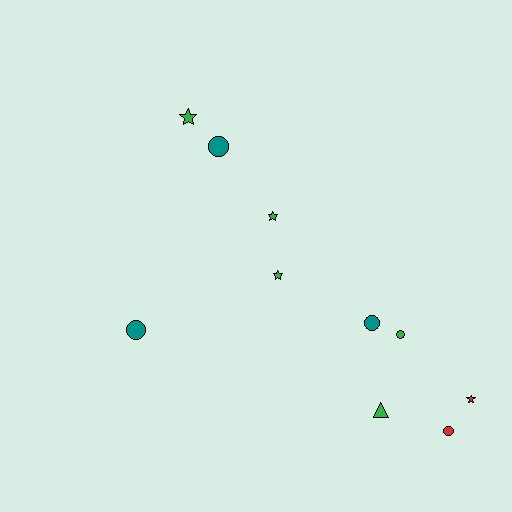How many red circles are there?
There is 1 red circle.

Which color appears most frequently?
Green, with 5 objects.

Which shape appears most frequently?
Circle, with 5 objects.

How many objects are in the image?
There are 10 objects.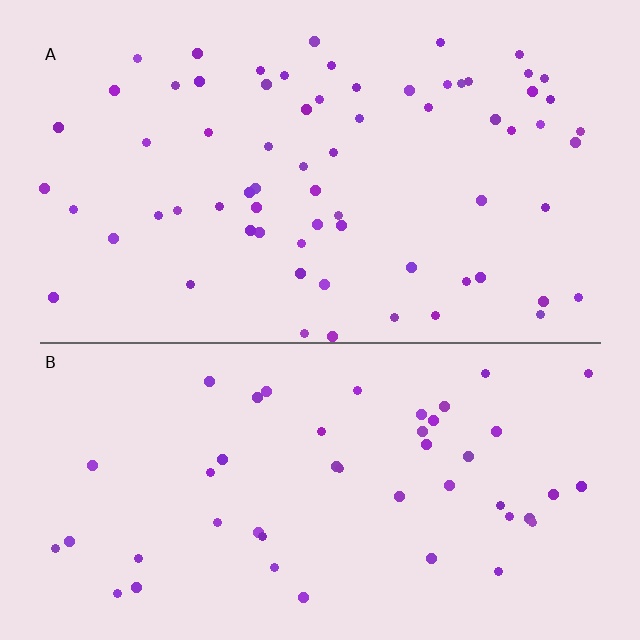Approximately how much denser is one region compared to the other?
Approximately 1.5× — region A over region B.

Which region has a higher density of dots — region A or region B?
A (the top).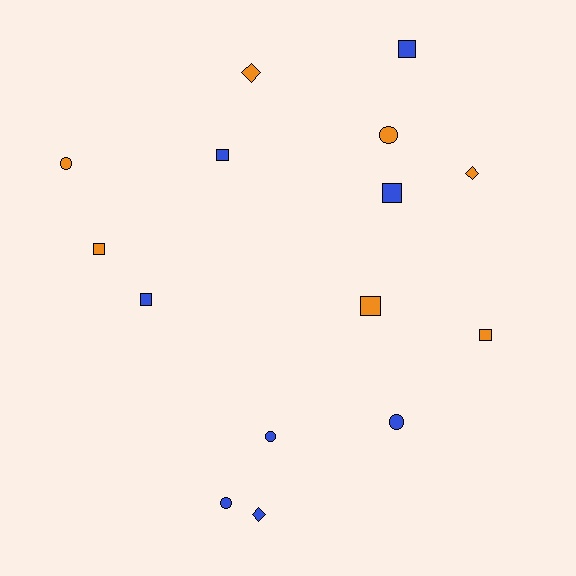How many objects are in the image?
There are 15 objects.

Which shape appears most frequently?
Square, with 7 objects.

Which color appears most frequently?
Blue, with 8 objects.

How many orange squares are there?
There are 3 orange squares.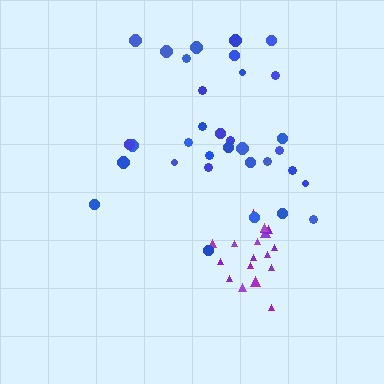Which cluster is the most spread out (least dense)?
Blue.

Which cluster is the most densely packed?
Purple.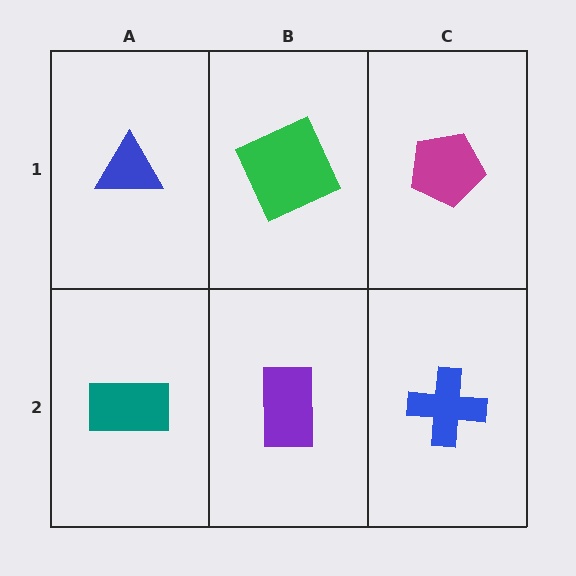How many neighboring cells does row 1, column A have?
2.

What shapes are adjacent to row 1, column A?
A teal rectangle (row 2, column A), a green square (row 1, column B).